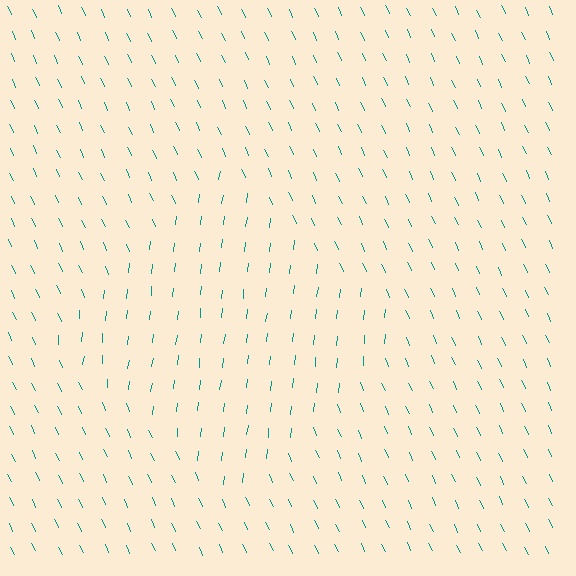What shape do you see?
I see a diamond.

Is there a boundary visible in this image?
Yes, there is a texture boundary formed by a change in line orientation.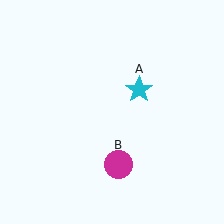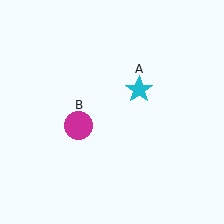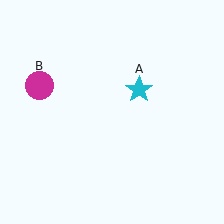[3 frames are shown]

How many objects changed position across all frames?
1 object changed position: magenta circle (object B).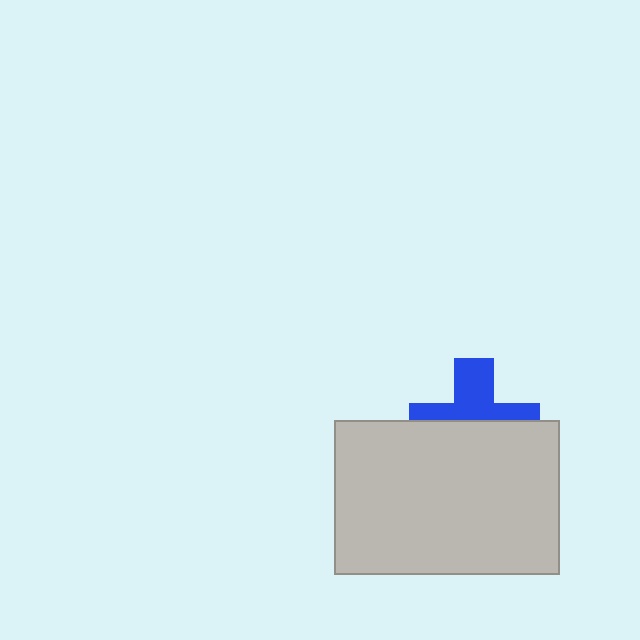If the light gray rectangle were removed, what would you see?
You would see the complete blue cross.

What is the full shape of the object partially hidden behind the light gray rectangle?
The partially hidden object is a blue cross.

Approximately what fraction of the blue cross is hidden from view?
Roughly 56% of the blue cross is hidden behind the light gray rectangle.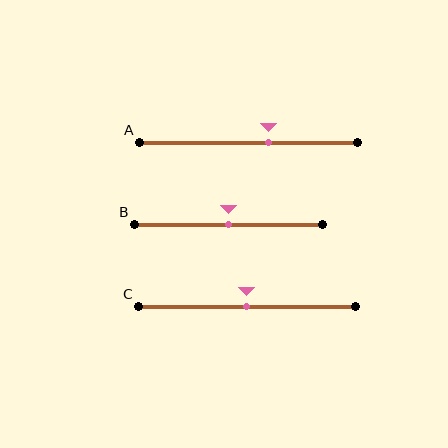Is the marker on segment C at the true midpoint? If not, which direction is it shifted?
Yes, the marker on segment C is at the true midpoint.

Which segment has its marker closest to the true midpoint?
Segment B has its marker closest to the true midpoint.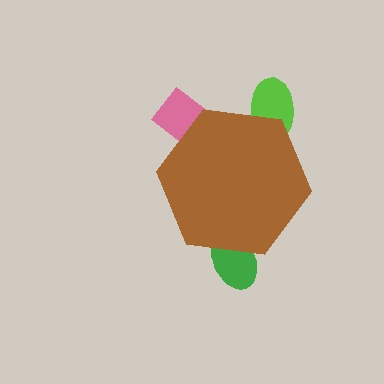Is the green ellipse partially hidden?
Yes, the green ellipse is partially hidden behind the brown hexagon.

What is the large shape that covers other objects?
A brown hexagon.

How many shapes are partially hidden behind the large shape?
3 shapes are partially hidden.